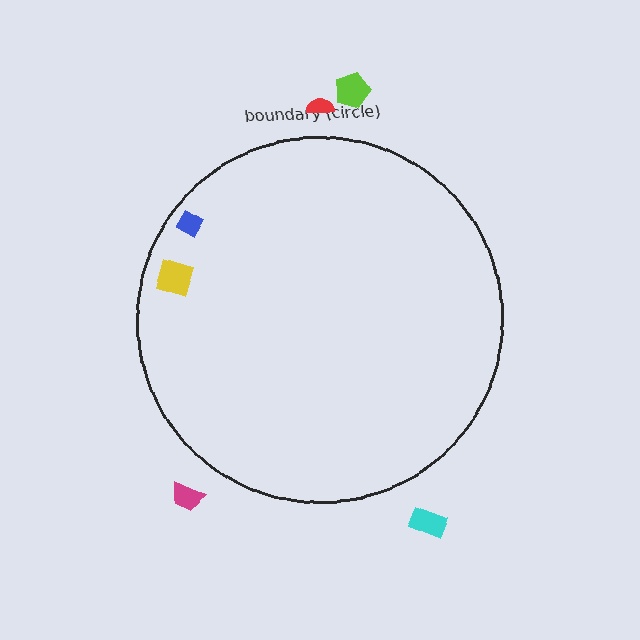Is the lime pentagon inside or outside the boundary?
Outside.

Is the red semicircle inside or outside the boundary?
Outside.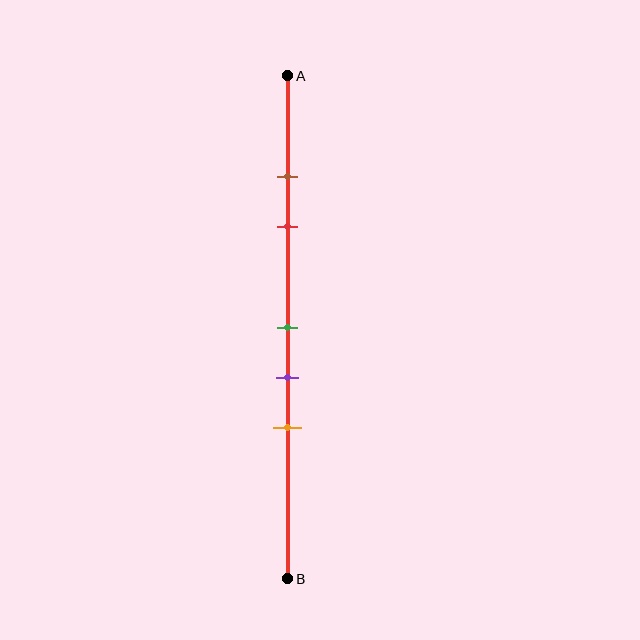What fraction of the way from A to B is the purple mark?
The purple mark is approximately 60% (0.6) of the way from A to B.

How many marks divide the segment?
There are 5 marks dividing the segment.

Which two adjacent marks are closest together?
The brown and red marks are the closest adjacent pair.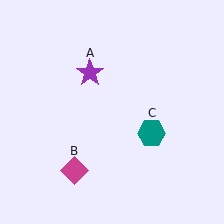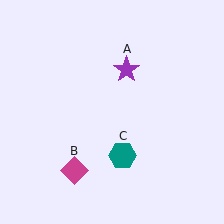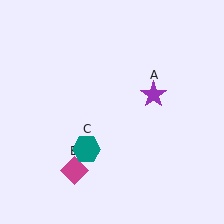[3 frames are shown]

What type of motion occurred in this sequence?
The purple star (object A), teal hexagon (object C) rotated clockwise around the center of the scene.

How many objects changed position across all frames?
2 objects changed position: purple star (object A), teal hexagon (object C).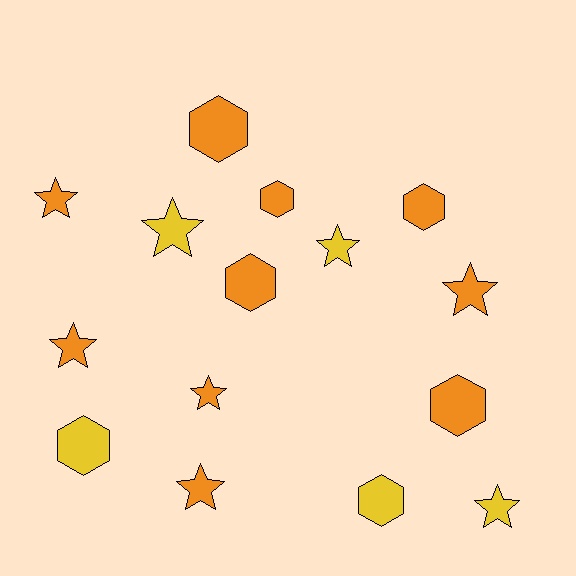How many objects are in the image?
There are 15 objects.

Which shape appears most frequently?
Star, with 8 objects.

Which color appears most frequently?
Orange, with 10 objects.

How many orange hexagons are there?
There are 5 orange hexagons.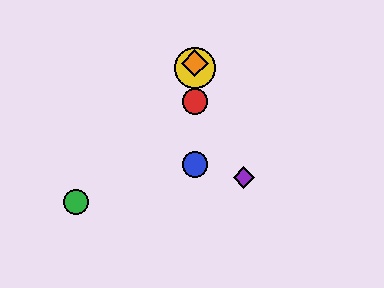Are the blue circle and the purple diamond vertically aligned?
No, the blue circle is at x≈195 and the purple diamond is at x≈244.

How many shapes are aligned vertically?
4 shapes (the red circle, the blue circle, the yellow circle, the orange diamond) are aligned vertically.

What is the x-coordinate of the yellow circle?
The yellow circle is at x≈195.